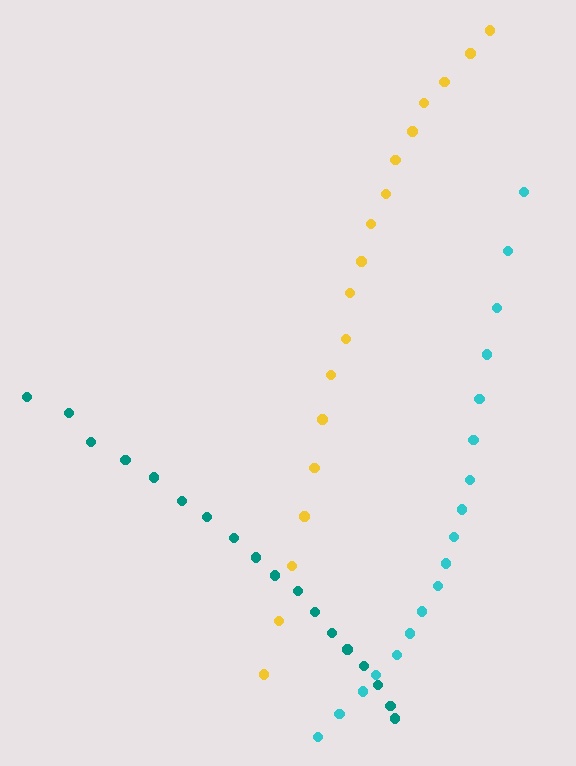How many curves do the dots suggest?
There are 3 distinct paths.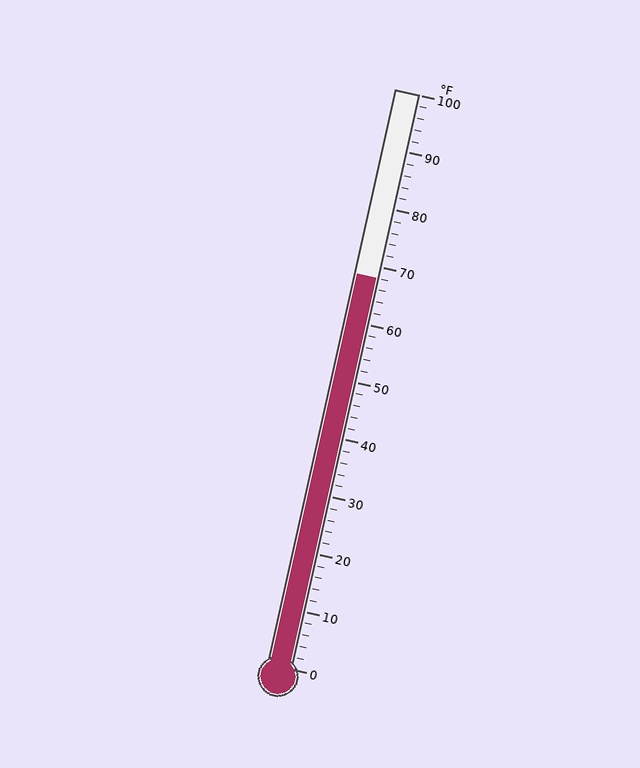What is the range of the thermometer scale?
The thermometer scale ranges from 0°F to 100°F.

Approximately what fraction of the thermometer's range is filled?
The thermometer is filled to approximately 70% of its range.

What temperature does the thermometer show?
The thermometer shows approximately 68°F.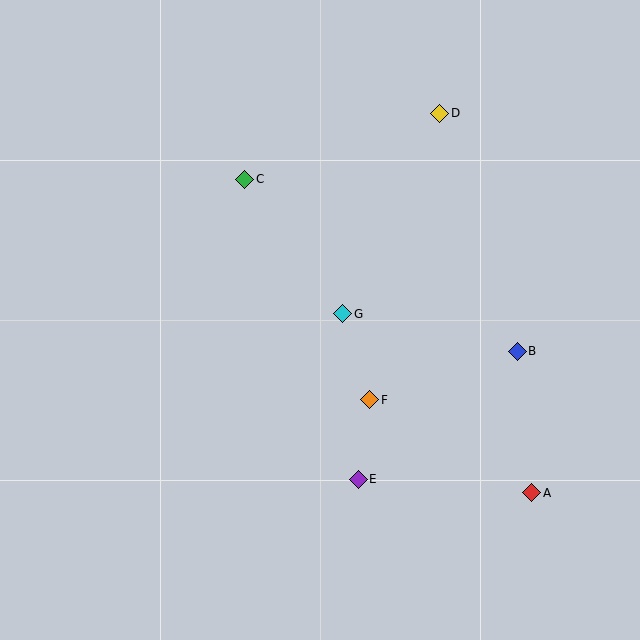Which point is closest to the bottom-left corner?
Point E is closest to the bottom-left corner.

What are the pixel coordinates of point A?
Point A is at (532, 493).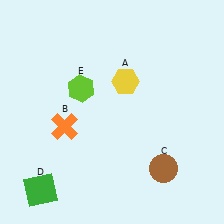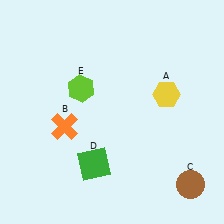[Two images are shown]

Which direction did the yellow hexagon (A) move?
The yellow hexagon (A) moved right.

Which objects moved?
The objects that moved are: the yellow hexagon (A), the brown circle (C), the green square (D).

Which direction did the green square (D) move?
The green square (D) moved right.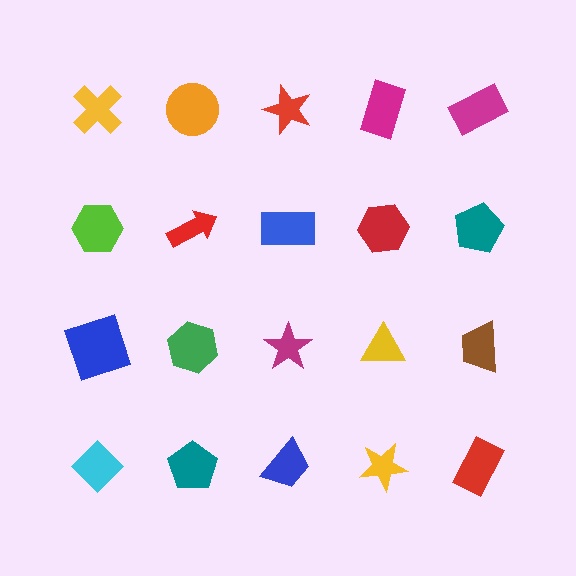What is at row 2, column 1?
A lime hexagon.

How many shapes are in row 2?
5 shapes.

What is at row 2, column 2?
A red arrow.